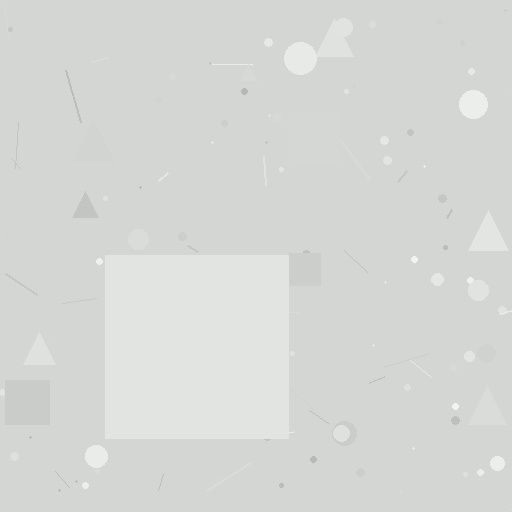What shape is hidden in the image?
A square is hidden in the image.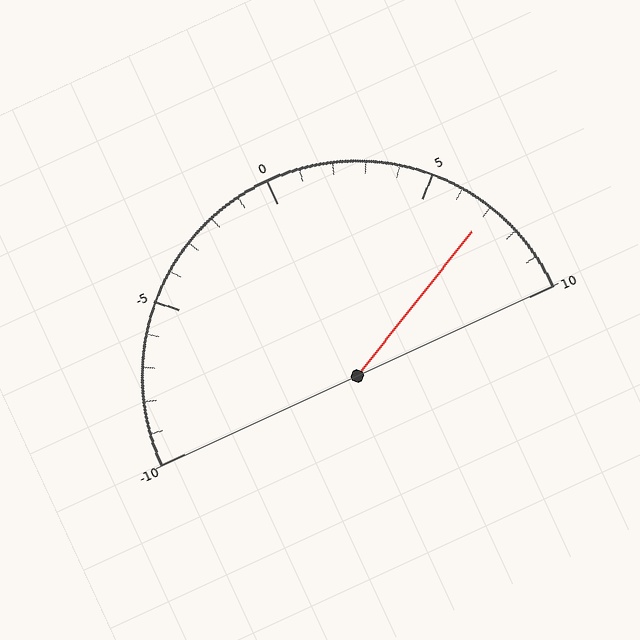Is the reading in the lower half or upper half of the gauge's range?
The reading is in the upper half of the range (-10 to 10).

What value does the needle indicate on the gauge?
The needle indicates approximately 7.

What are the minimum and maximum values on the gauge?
The gauge ranges from -10 to 10.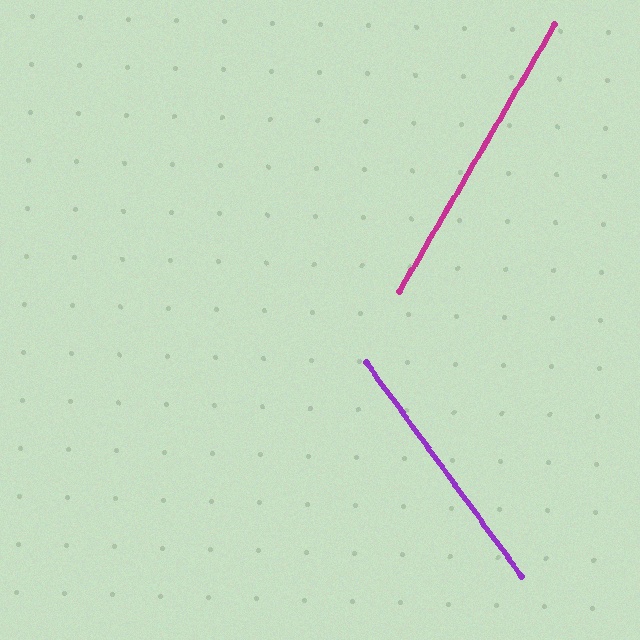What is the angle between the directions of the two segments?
Approximately 66 degrees.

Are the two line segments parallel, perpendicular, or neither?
Neither parallel nor perpendicular — they differ by about 66°.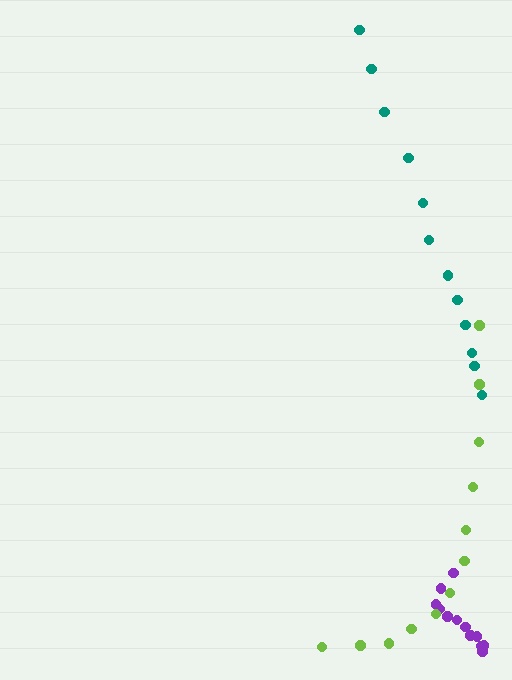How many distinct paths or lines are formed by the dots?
There are 3 distinct paths.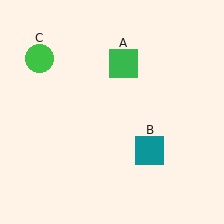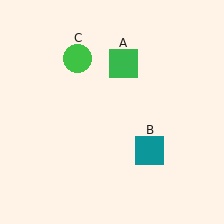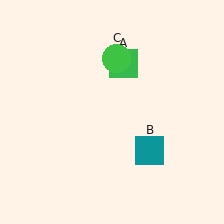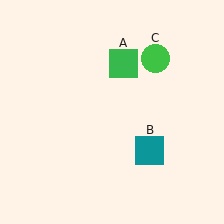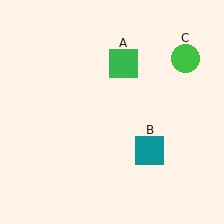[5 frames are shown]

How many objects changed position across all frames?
1 object changed position: green circle (object C).